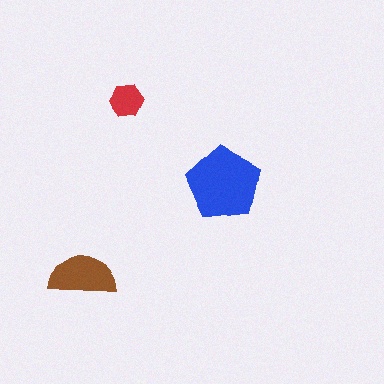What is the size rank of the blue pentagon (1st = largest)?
1st.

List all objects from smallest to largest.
The red hexagon, the brown semicircle, the blue pentagon.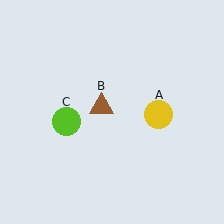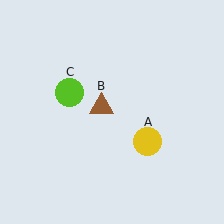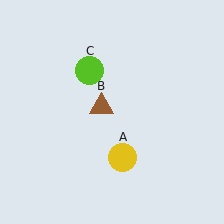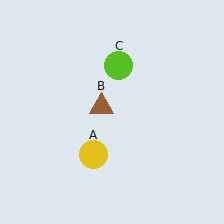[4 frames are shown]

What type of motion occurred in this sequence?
The yellow circle (object A), lime circle (object C) rotated clockwise around the center of the scene.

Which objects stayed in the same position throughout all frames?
Brown triangle (object B) remained stationary.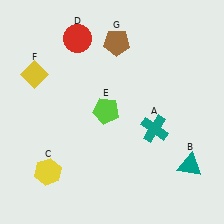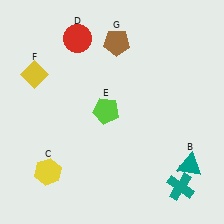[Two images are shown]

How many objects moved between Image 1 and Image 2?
1 object moved between the two images.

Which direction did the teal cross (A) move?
The teal cross (A) moved down.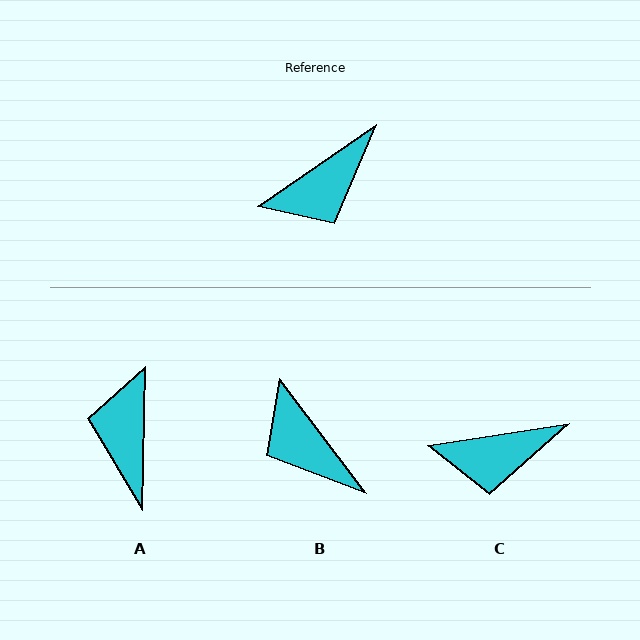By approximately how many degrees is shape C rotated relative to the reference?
Approximately 26 degrees clockwise.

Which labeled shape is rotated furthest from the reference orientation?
A, about 126 degrees away.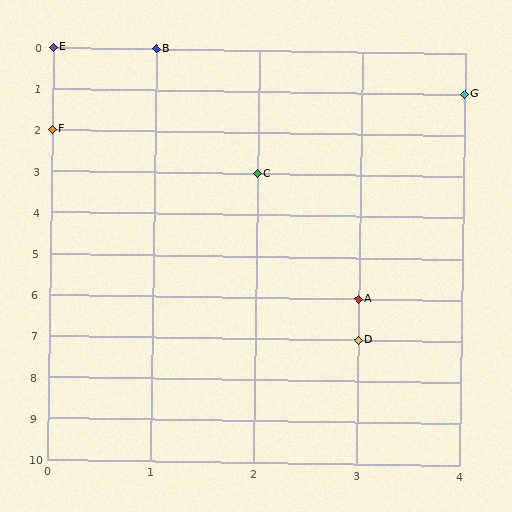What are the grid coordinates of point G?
Point G is at grid coordinates (4, 1).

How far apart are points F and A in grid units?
Points F and A are 3 columns and 4 rows apart (about 5.0 grid units diagonally).